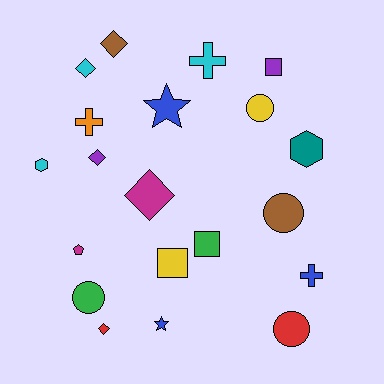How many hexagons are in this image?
There are 2 hexagons.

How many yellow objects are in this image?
There are 2 yellow objects.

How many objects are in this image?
There are 20 objects.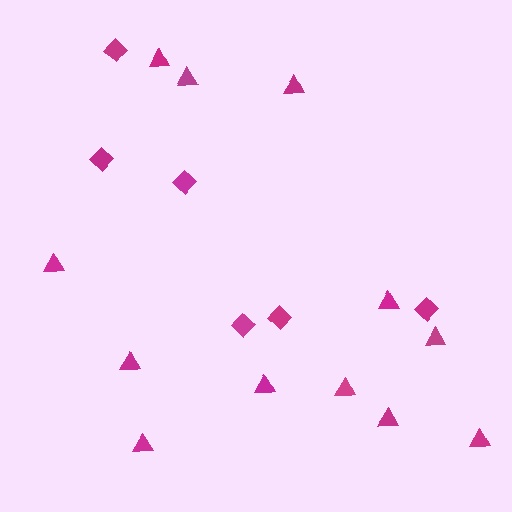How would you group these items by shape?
There are 2 groups: one group of diamonds (6) and one group of triangles (12).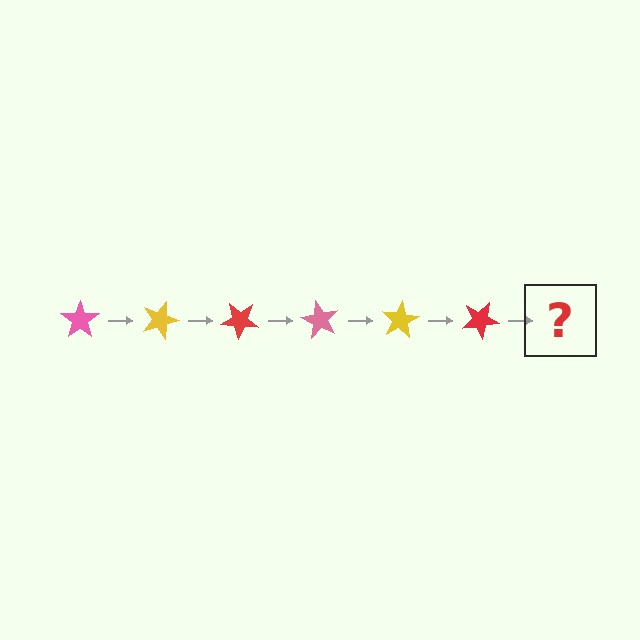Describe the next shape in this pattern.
It should be a pink star, rotated 120 degrees from the start.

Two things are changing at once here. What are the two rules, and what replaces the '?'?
The two rules are that it rotates 20 degrees each step and the color cycles through pink, yellow, and red. The '?' should be a pink star, rotated 120 degrees from the start.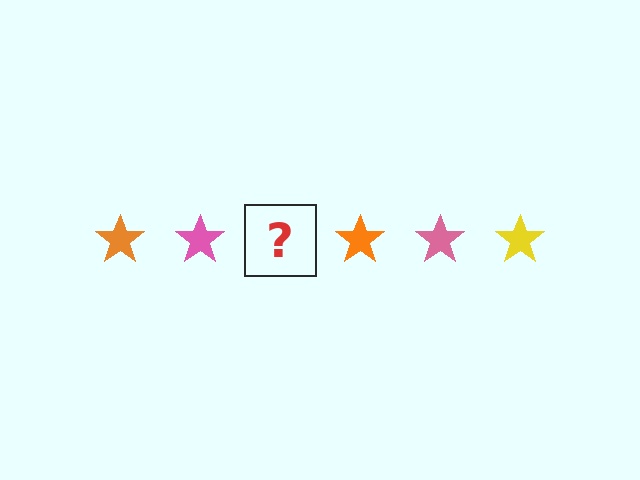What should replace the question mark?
The question mark should be replaced with a yellow star.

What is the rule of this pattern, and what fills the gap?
The rule is that the pattern cycles through orange, pink, yellow stars. The gap should be filled with a yellow star.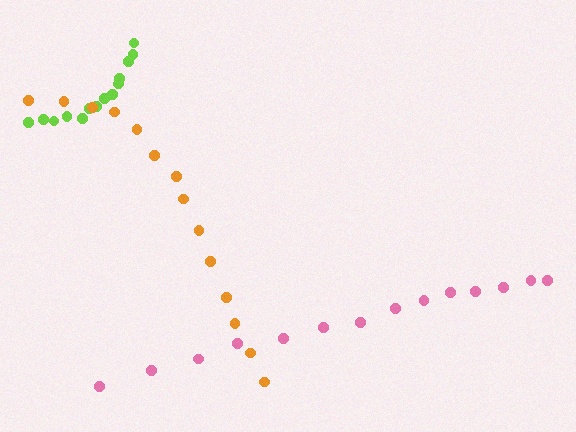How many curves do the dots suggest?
There are 3 distinct paths.